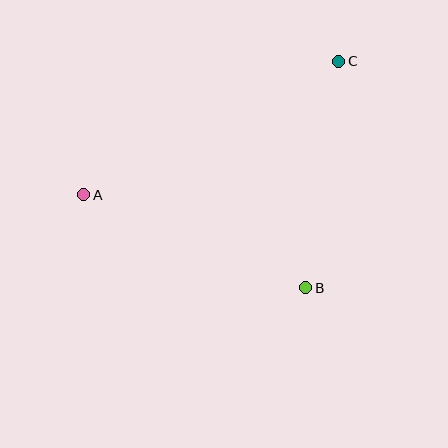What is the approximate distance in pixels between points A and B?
The distance between A and B is approximately 241 pixels.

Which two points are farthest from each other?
Points A and C are farthest from each other.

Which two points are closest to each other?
Points B and C are closest to each other.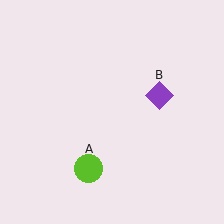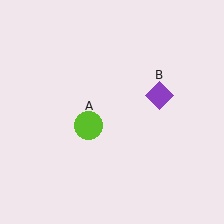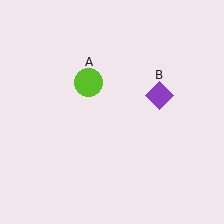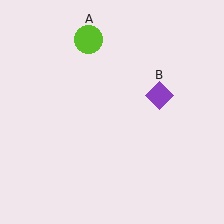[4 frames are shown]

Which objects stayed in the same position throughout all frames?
Purple diamond (object B) remained stationary.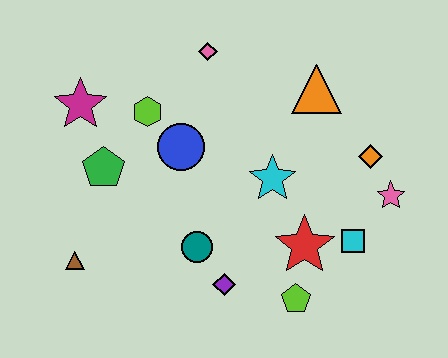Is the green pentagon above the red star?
Yes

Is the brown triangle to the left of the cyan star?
Yes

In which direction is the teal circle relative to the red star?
The teal circle is to the left of the red star.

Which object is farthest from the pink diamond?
The lime pentagon is farthest from the pink diamond.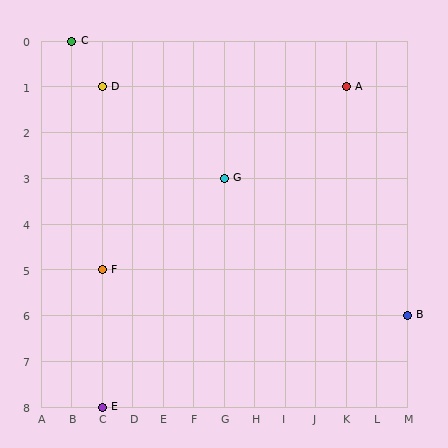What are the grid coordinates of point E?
Point E is at grid coordinates (C, 8).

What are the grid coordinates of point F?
Point F is at grid coordinates (C, 5).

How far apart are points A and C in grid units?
Points A and C are 9 columns and 1 row apart (about 9.1 grid units diagonally).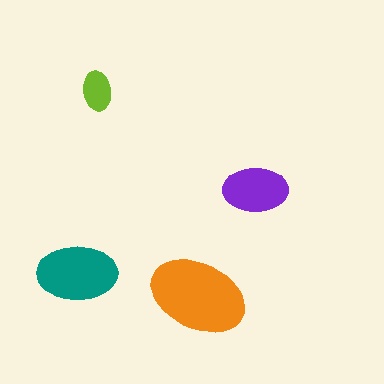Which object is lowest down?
The orange ellipse is bottommost.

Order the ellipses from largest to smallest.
the orange one, the teal one, the purple one, the lime one.